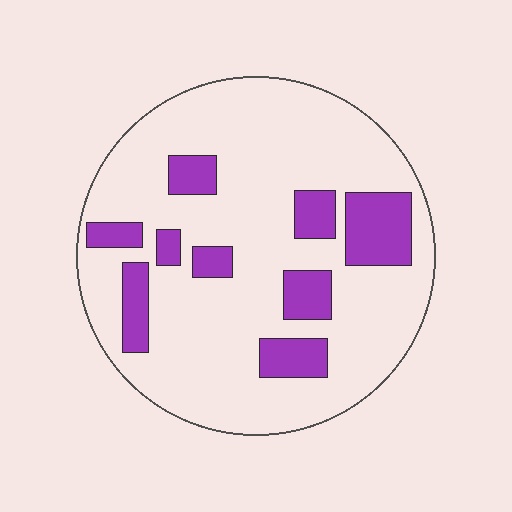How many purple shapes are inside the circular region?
9.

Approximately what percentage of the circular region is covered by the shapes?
Approximately 20%.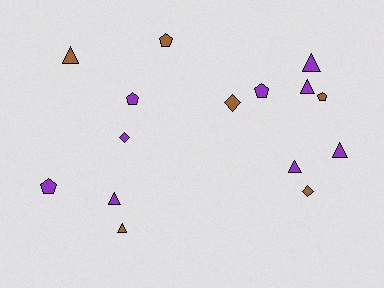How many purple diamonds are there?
There is 1 purple diamond.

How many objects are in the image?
There are 15 objects.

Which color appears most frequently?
Purple, with 9 objects.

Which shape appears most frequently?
Triangle, with 7 objects.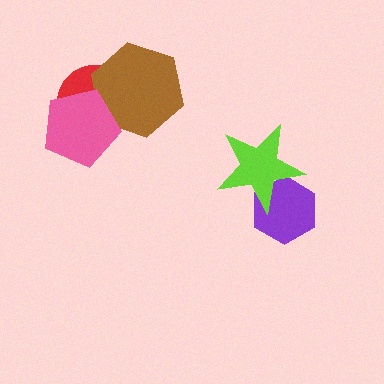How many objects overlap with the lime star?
1 object overlaps with the lime star.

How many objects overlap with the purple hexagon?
1 object overlaps with the purple hexagon.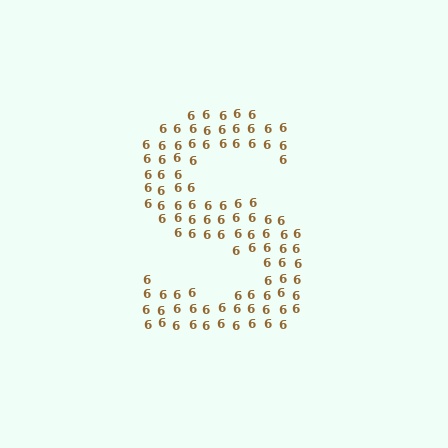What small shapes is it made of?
It is made of small digit 6's.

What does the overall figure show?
The overall figure shows the letter S.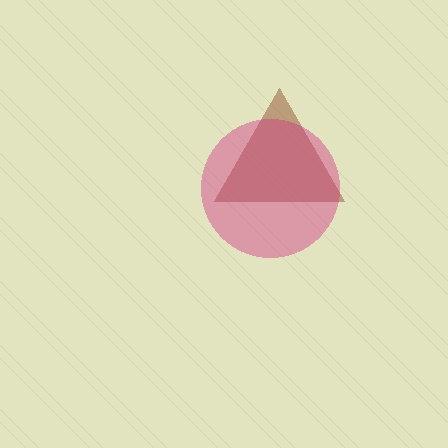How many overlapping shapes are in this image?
There are 2 overlapping shapes in the image.